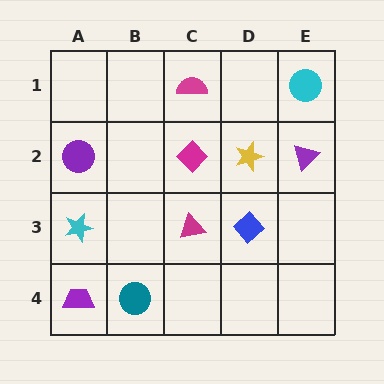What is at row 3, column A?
A cyan star.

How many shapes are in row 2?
4 shapes.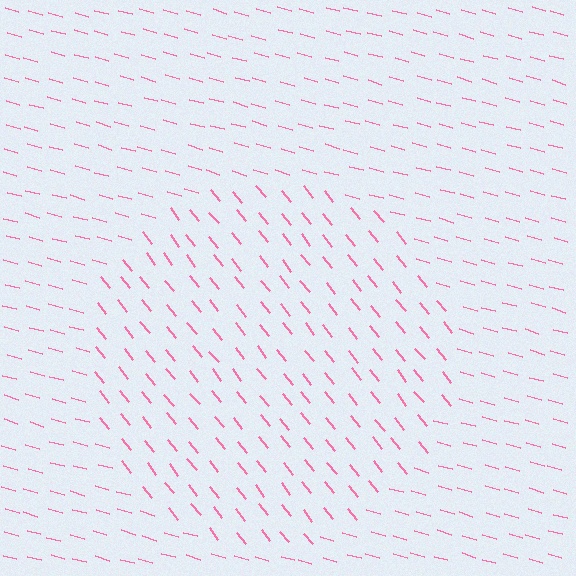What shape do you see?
I see a circle.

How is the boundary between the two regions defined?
The boundary is defined purely by a change in line orientation (approximately 36 degrees difference). All lines are the same color and thickness.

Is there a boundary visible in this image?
Yes, there is a texture boundary formed by a change in line orientation.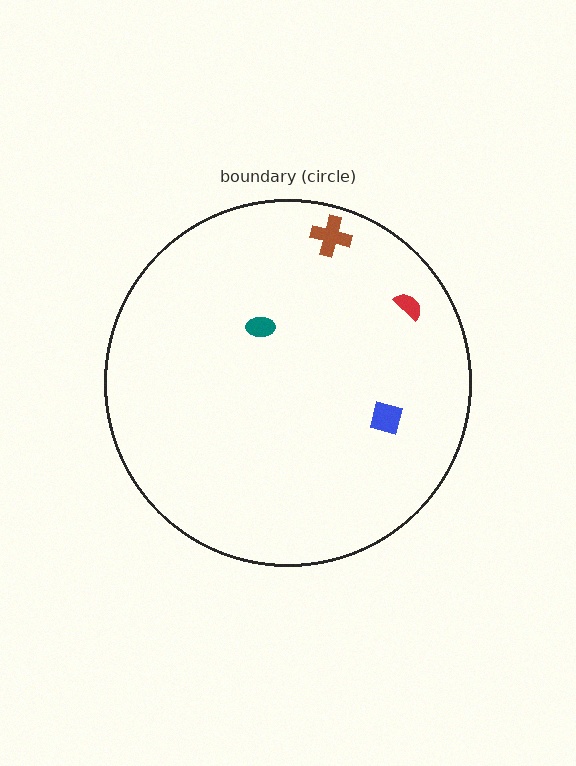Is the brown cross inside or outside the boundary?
Inside.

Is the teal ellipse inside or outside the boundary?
Inside.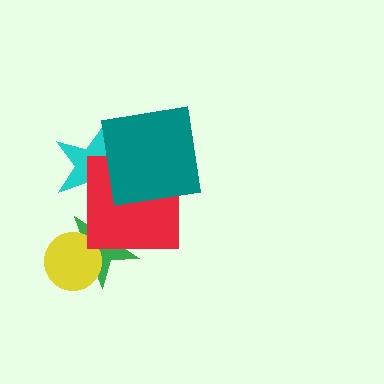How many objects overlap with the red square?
3 objects overlap with the red square.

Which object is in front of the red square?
The teal square is in front of the red square.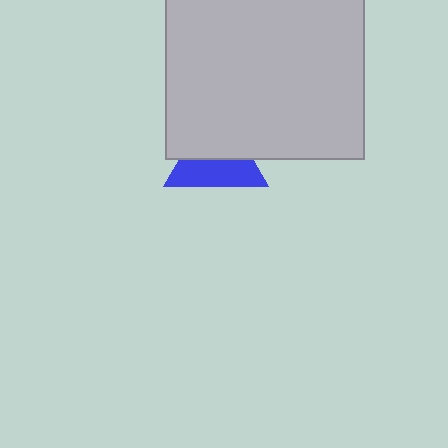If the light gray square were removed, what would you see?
You would see the complete blue triangle.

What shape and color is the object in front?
The object in front is a light gray square.